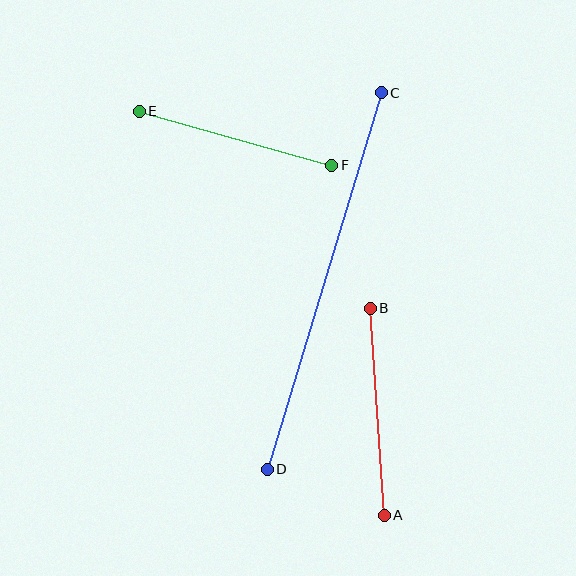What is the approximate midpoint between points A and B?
The midpoint is at approximately (377, 412) pixels.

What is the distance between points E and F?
The distance is approximately 200 pixels.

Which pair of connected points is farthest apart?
Points C and D are farthest apart.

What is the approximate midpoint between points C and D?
The midpoint is at approximately (324, 281) pixels.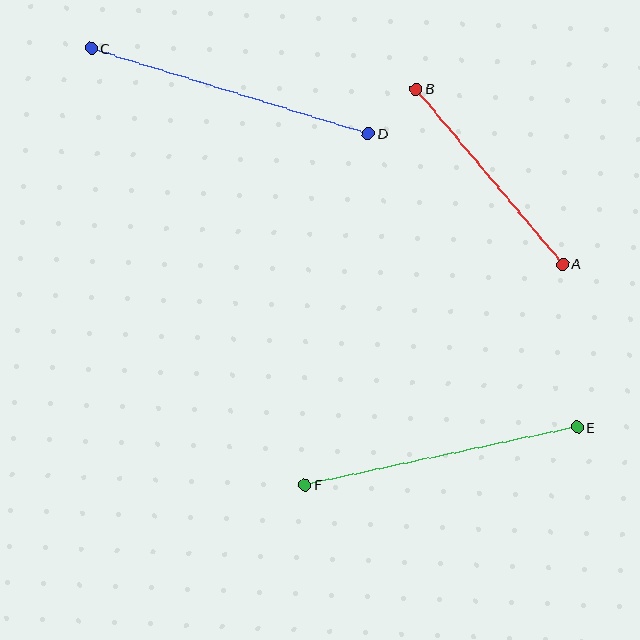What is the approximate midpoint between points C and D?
The midpoint is at approximately (230, 91) pixels.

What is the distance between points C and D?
The distance is approximately 290 pixels.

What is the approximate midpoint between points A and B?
The midpoint is at approximately (489, 177) pixels.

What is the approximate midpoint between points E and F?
The midpoint is at approximately (441, 456) pixels.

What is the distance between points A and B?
The distance is approximately 228 pixels.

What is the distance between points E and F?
The distance is approximately 278 pixels.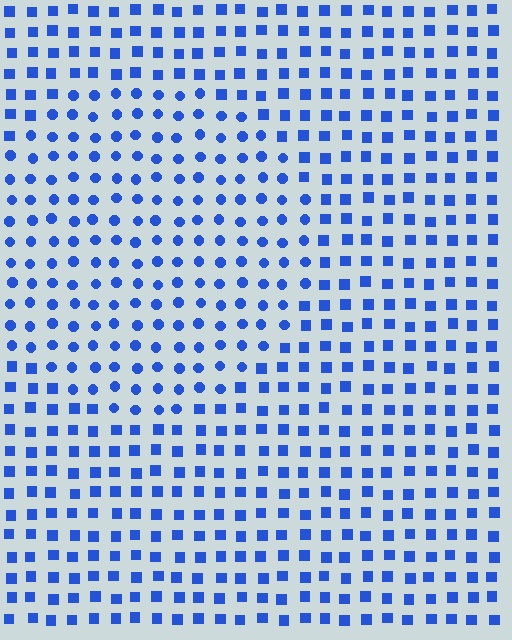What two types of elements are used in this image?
The image uses circles inside the circle region and squares outside it.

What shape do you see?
I see a circle.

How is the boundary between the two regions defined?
The boundary is defined by a change in element shape: circles inside vs. squares outside. All elements share the same color and spacing.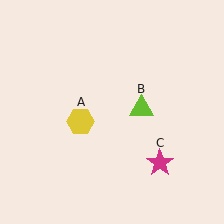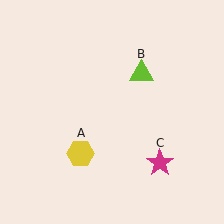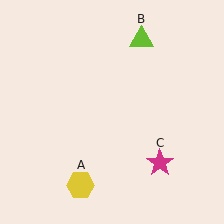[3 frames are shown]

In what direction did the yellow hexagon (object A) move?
The yellow hexagon (object A) moved down.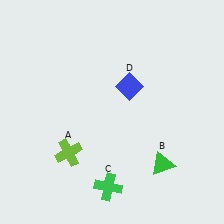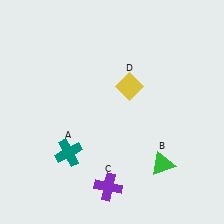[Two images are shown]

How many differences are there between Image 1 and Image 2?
There are 3 differences between the two images.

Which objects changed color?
A changed from lime to teal. C changed from green to purple. D changed from blue to yellow.